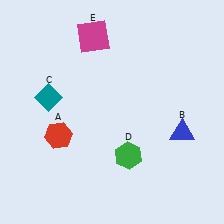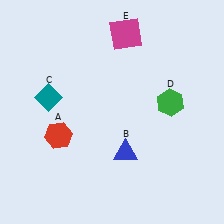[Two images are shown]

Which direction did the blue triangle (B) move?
The blue triangle (B) moved left.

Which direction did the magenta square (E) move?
The magenta square (E) moved right.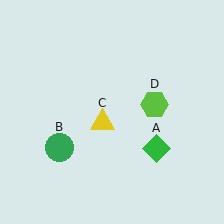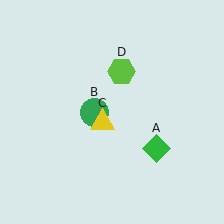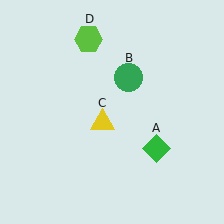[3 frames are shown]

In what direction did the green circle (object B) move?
The green circle (object B) moved up and to the right.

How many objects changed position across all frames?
2 objects changed position: green circle (object B), lime hexagon (object D).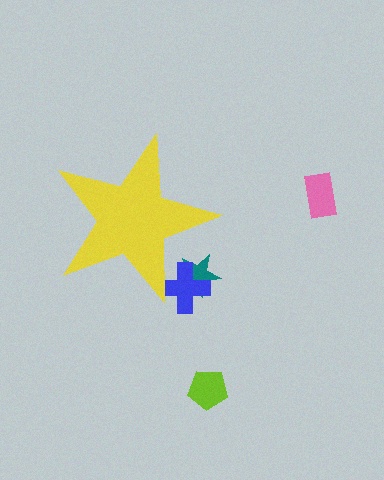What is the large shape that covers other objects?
A yellow star.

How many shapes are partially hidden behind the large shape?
2 shapes are partially hidden.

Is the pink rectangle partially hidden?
No, the pink rectangle is fully visible.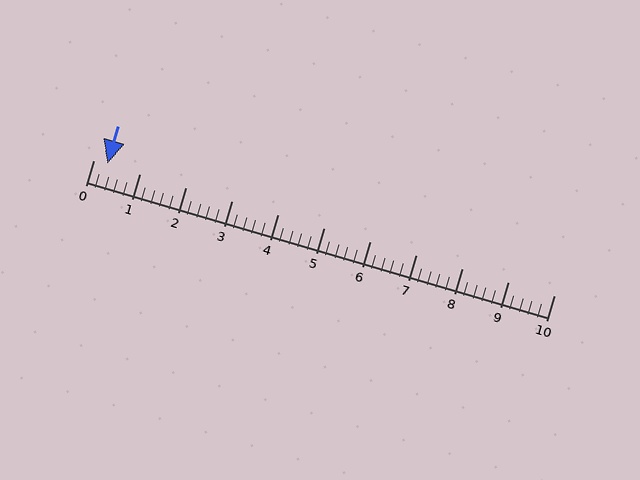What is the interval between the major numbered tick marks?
The major tick marks are spaced 1 units apart.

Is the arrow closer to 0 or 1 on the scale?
The arrow is closer to 0.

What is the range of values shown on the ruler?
The ruler shows values from 0 to 10.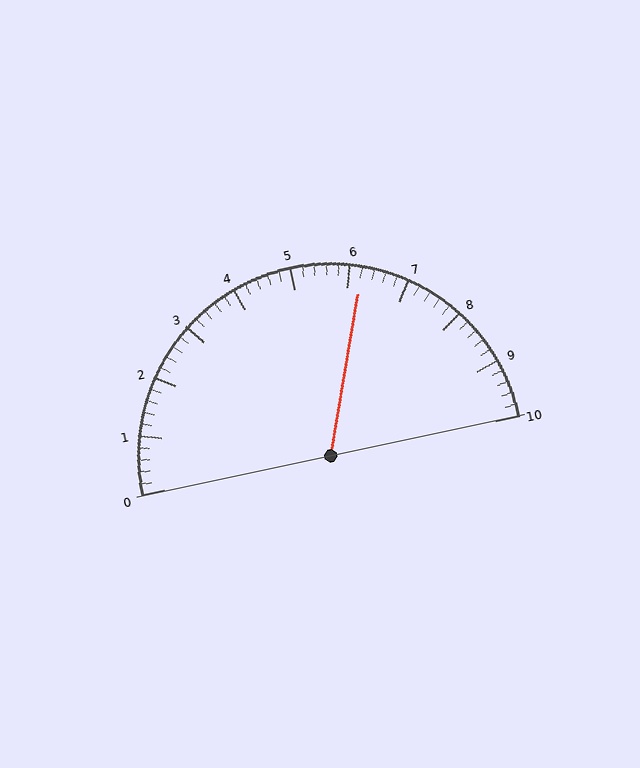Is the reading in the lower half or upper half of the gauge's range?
The reading is in the upper half of the range (0 to 10).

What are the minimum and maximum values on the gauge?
The gauge ranges from 0 to 10.